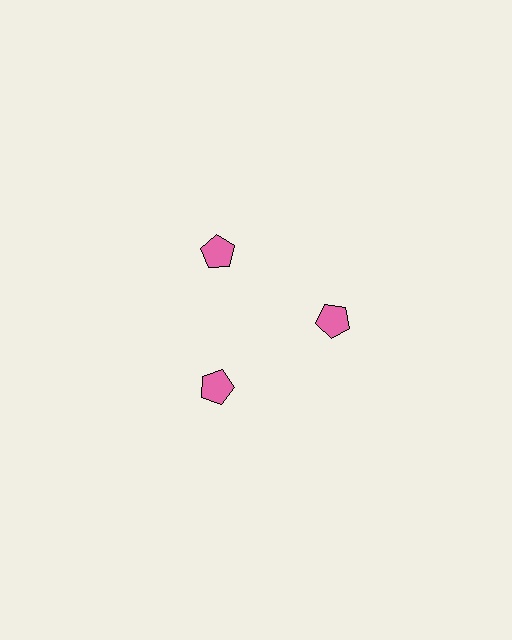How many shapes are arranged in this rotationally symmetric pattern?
There are 3 shapes, arranged in 3 groups of 1.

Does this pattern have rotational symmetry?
Yes, this pattern has 3-fold rotational symmetry. It looks the same after rotating 120 degrees around the center.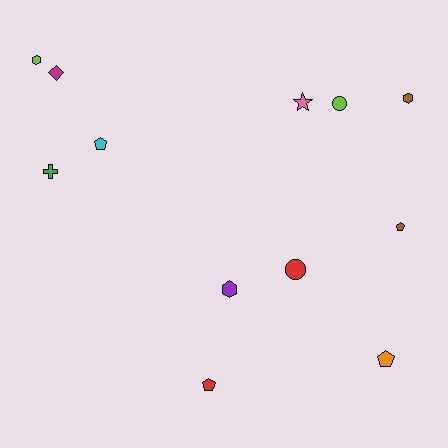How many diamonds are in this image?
There is 1 diamond.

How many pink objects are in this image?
There is 1 pink object.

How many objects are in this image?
There are 12 objects.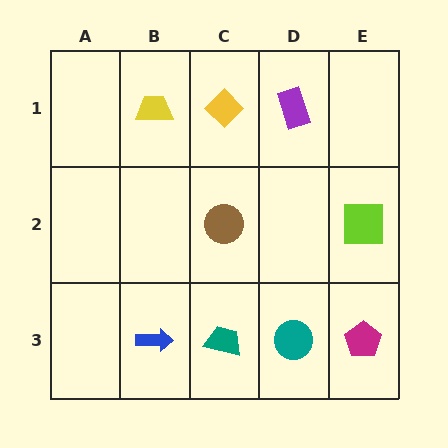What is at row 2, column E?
A lime square.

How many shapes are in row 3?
4 shapes.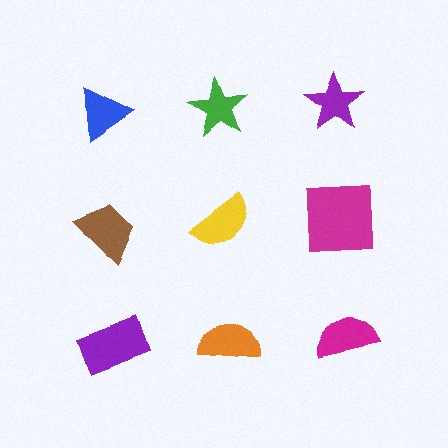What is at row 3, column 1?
A purple rectangle.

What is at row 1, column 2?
A green star.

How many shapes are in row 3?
3 shapes.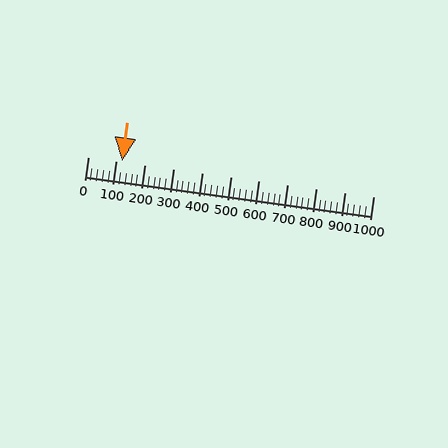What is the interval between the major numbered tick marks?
The major tick marks are spaced 100 units apart.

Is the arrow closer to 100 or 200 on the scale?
The arrow is closer to 100.